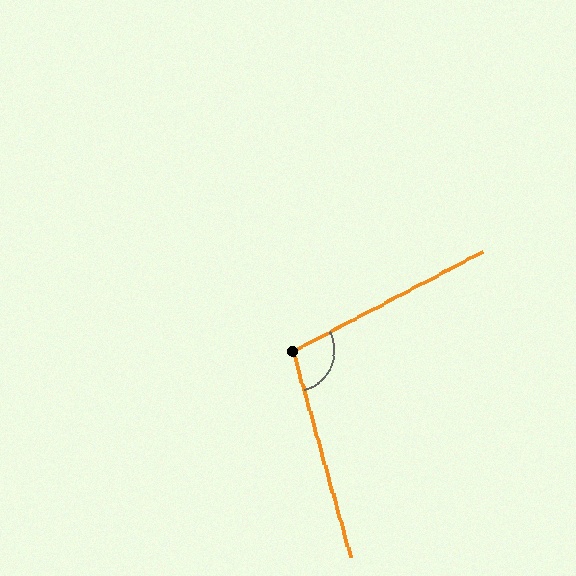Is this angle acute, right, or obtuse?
It is obtuse.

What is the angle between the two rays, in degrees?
Approximately 102 degrees.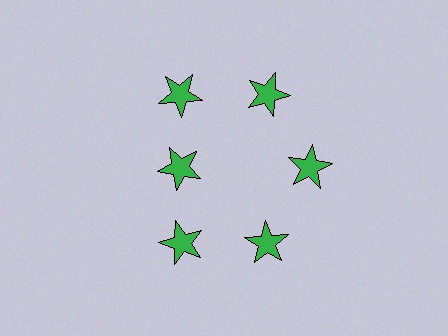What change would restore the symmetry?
The symmetry would be restored by moving it outward, back onto the ring so that all 6 stars sit at equal angles and equal distance from the center.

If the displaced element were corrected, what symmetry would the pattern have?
It would have 6-fold rotational symmetry — the pattern would map onto itself every 60 degrees.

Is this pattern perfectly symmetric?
No. The 6 green stars are arranged in a ring, but one element near the 9 o'clock position is pulled inward toward the center, breaking the 6-fold rotational symmetry.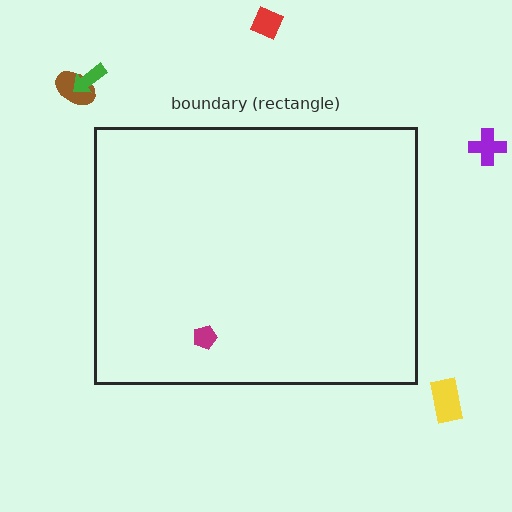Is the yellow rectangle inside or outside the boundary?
Outside.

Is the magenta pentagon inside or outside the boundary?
Inside.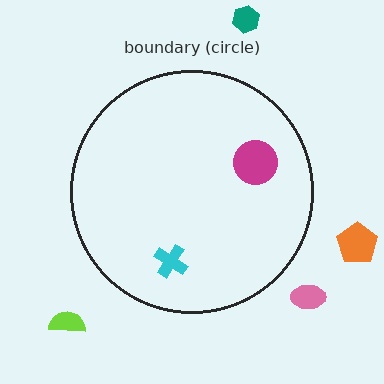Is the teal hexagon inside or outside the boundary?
Outside.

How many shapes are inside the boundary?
2 inside, 4 outside.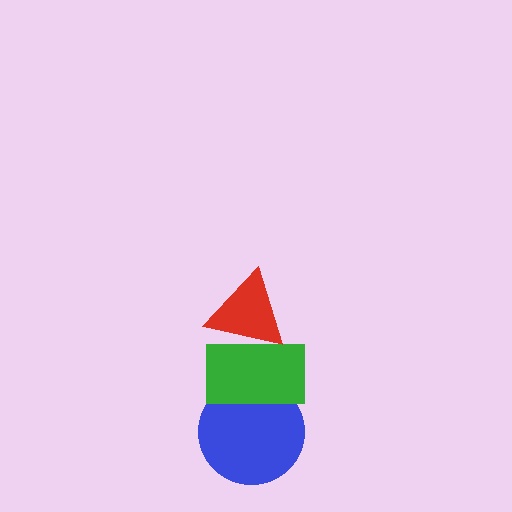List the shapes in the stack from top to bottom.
From top to bottom: the red triangle, the green rectangle, the blue circle.